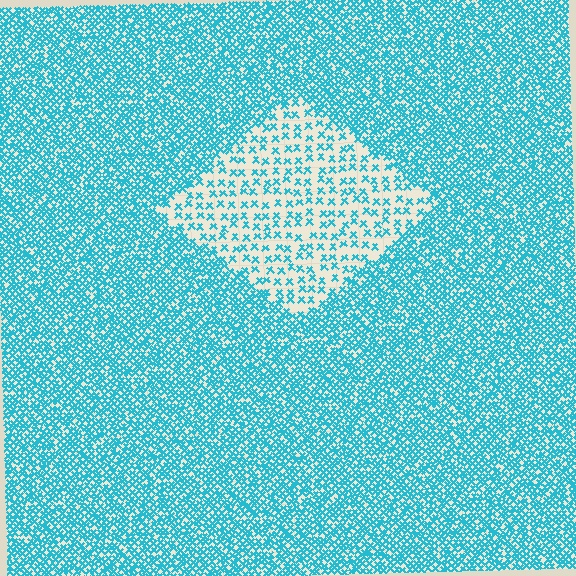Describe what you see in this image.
The image contains small cyan elements arranged at two different densities. A diamond-shaped region is visible where the elements are less densely packed than the surrounding area.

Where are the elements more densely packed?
The elements are more densely packed outside the diamond boundary.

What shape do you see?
I see a diamond.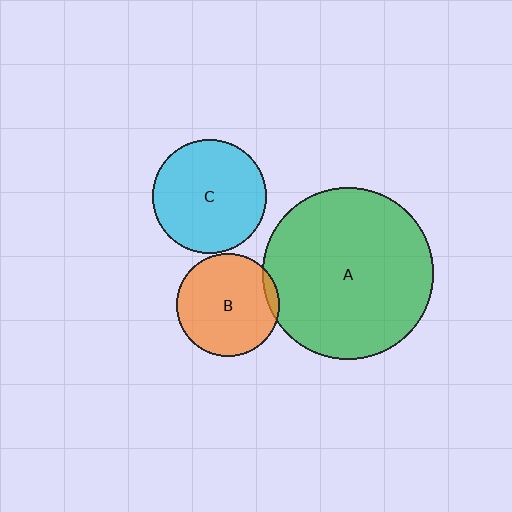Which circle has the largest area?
Circle A (green).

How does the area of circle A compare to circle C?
Approximately 2.2 times.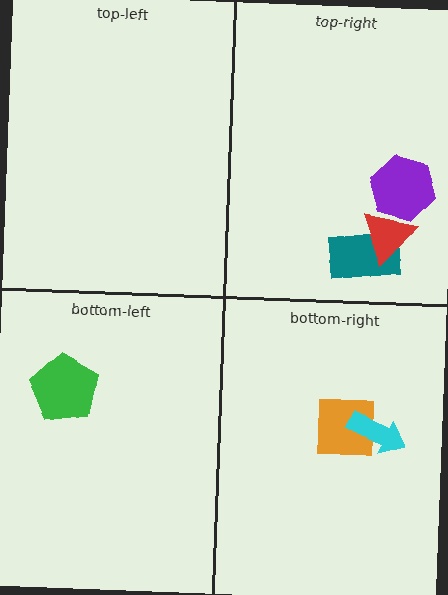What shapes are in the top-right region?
The teal rectangle, the purple hexagon, the red triangle.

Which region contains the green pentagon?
The bottom-left region.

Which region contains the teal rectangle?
The top-right region.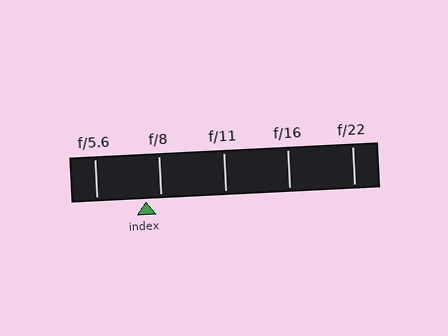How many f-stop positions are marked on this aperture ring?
There are 5 f-stop positions marked.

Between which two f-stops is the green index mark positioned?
The index mark is between f/5.6 and f/8.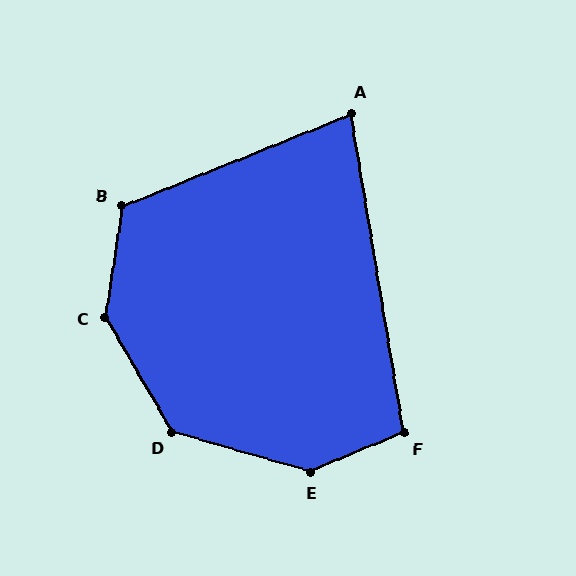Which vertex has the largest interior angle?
C, at approximately 141 degrees.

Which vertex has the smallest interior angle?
A, at approximately 77 degrees.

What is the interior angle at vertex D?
Approximately 136 degrees (obtuse).